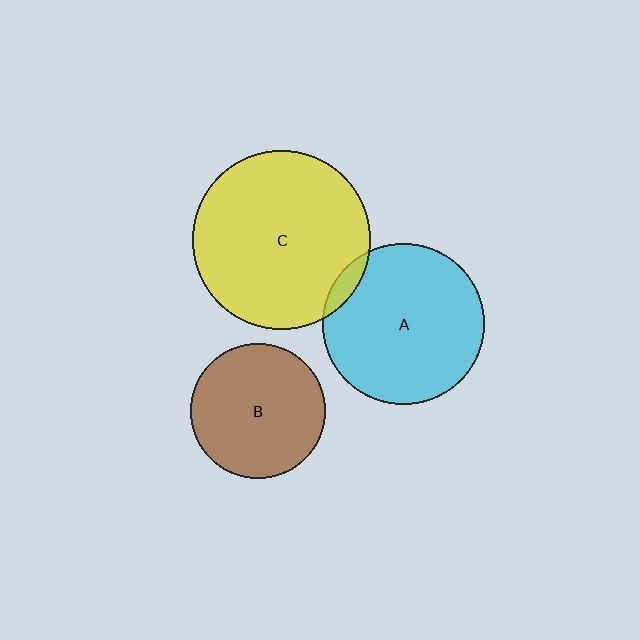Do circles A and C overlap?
Yes.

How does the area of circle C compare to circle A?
Approximately 1.2 times.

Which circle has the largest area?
Circle C (yellow).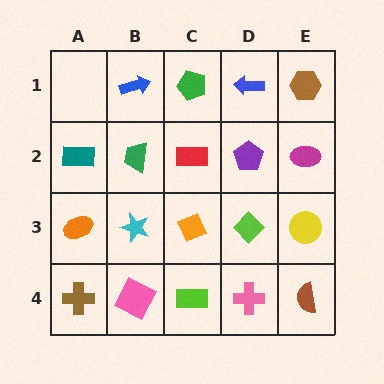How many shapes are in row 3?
5 shapes.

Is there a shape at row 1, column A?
No, that cell is empty.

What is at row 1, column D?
A blue arrow.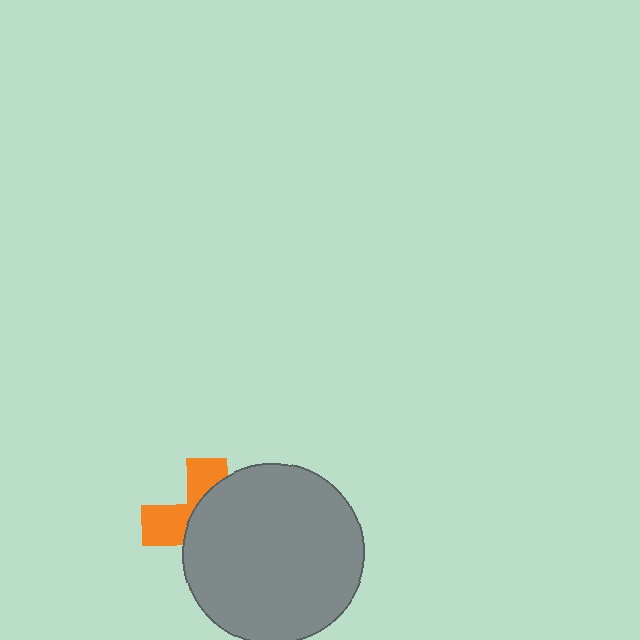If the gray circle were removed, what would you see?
You would see the complete orange cross.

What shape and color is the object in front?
The object in front is a gray circle.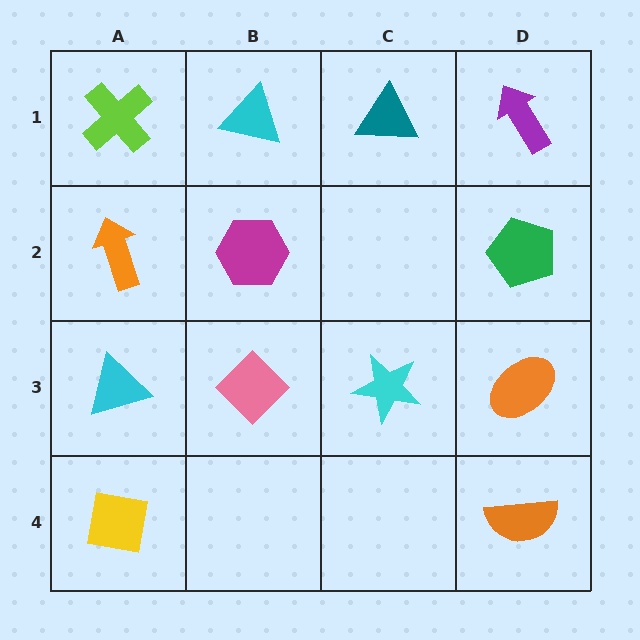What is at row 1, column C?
A teal triangle.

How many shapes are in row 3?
4 shapes.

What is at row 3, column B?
A pink diamond.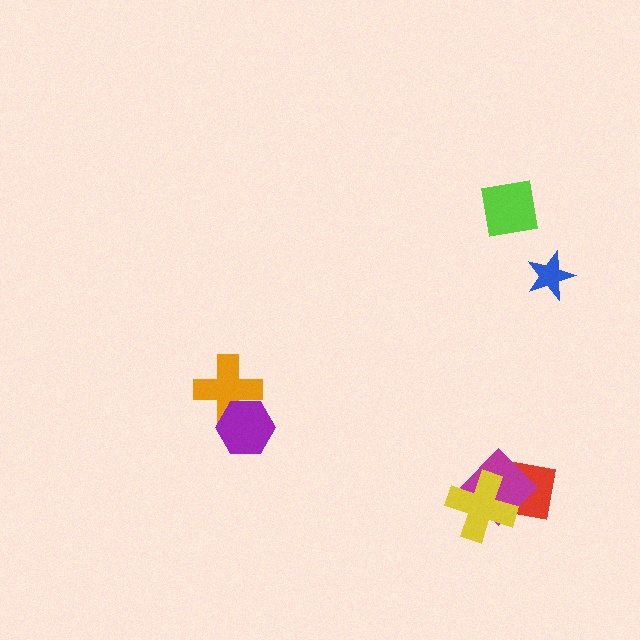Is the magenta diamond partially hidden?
Yes, it is partially covered by another shape.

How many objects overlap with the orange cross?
1 object overlaps with the orange cross.